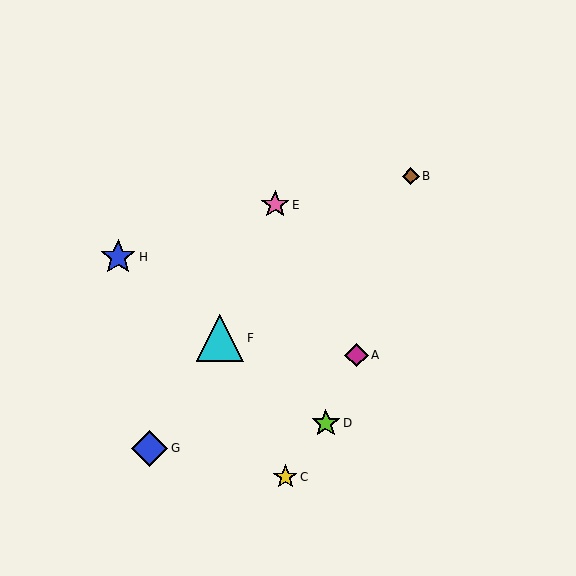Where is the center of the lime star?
The center of the lime star is at (326, 423).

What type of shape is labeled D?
Shape D is a lime star.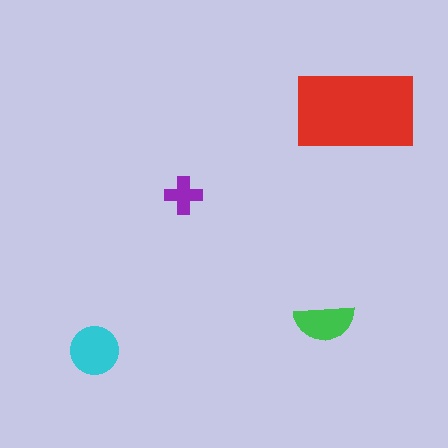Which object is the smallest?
The purple cross.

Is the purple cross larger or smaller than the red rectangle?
Smaller.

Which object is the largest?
The red rectangle.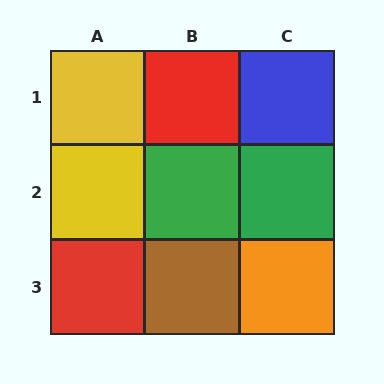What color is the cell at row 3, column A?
Red.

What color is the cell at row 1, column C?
Blue.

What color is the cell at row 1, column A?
Yellow.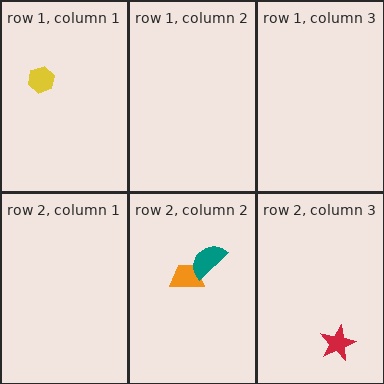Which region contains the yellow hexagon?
The row 1, column 1 region.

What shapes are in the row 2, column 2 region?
The orange trapezoid, the teal semicircle.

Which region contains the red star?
The row 2, column 3 region.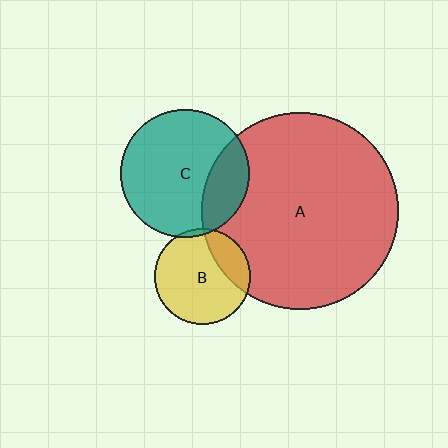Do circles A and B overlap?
Yes.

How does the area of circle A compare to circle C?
Approximately 2.3 times.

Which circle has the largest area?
Circle A (red).